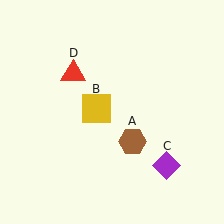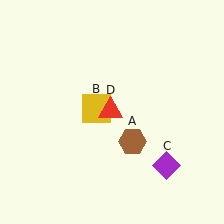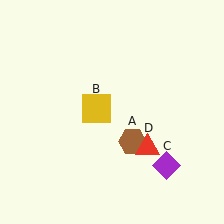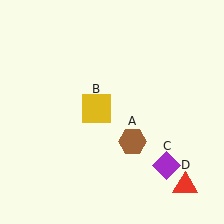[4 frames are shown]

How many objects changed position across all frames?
1 object changed position: red triangle (object D).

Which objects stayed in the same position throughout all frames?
Brown hexagon (object A) and yellow square (object B) and purple diamond (object C) remained stationary.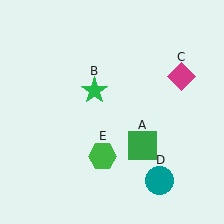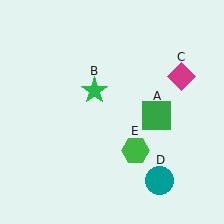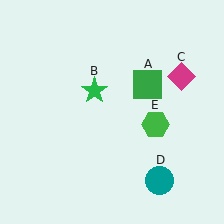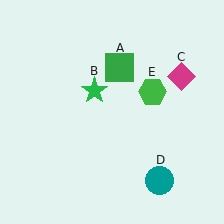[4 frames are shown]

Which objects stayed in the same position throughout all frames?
Green star (object B) and magenta diamond (object C) and teal circle (object D) remained stationary.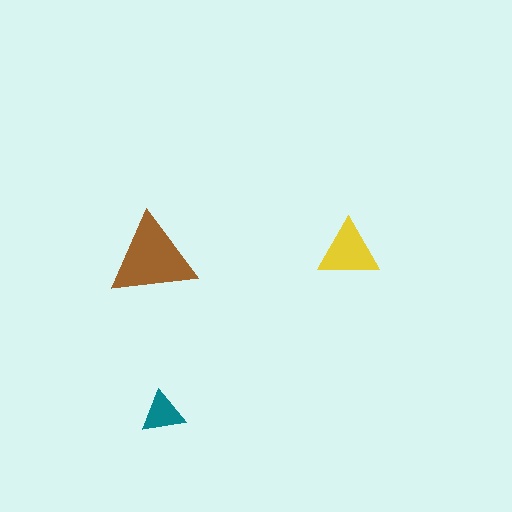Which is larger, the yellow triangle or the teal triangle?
The yellow one.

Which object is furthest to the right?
The yellow triangle is rightmost.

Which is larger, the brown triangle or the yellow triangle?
The brown one.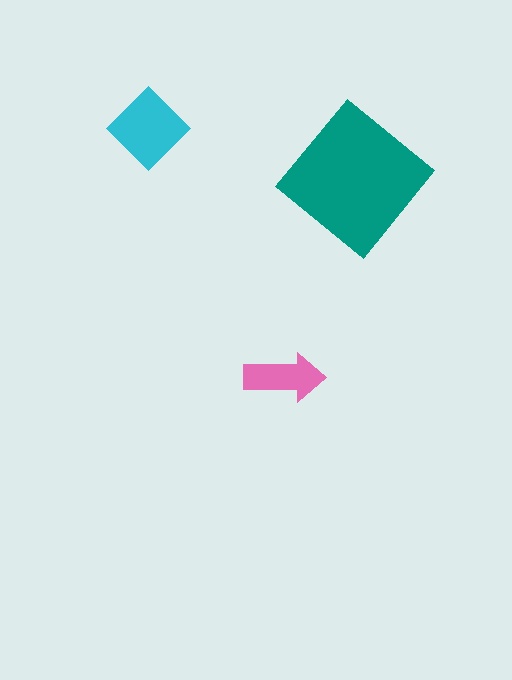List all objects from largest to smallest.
The teal diamond, the cyan diamond, the pink arrow.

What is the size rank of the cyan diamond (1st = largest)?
2nd.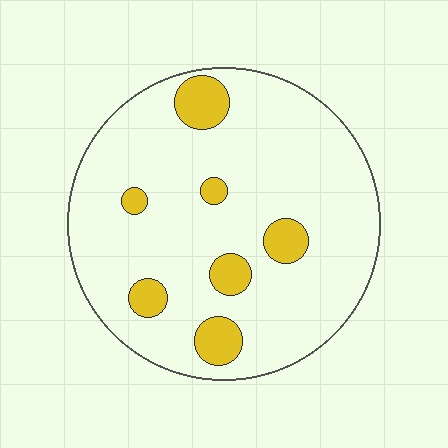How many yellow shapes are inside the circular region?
7.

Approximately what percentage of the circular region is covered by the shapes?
Approximately 15%.